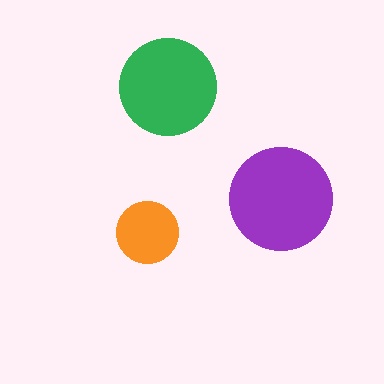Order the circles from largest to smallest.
the purple one, the green one, the orange one.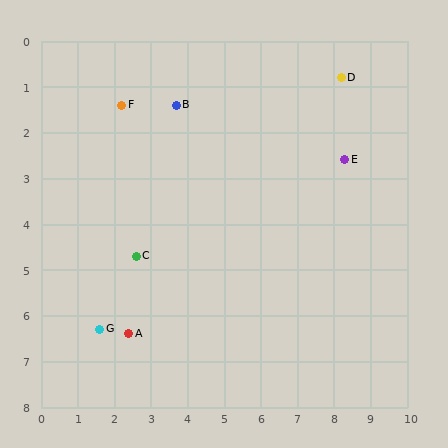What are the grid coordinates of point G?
Point G is at approximately (1.6, 6.3).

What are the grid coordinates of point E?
Point E is at approximately (8.3, 2.6).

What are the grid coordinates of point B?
Point B is at approximately (3.7, 1.4).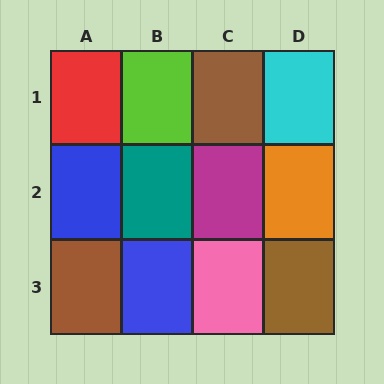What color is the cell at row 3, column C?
Pink.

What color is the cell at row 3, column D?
Brown.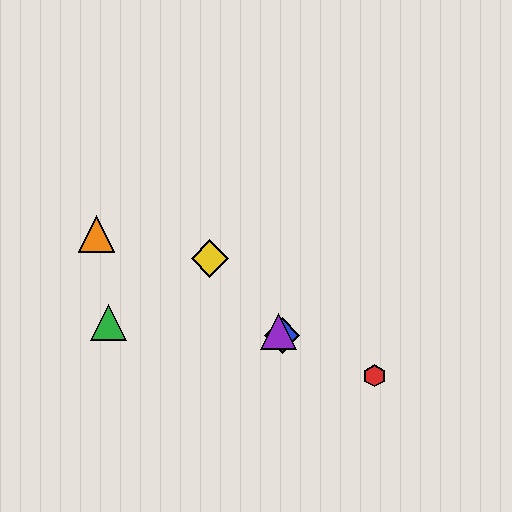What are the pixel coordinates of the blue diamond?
The blue diamond is at (282, 336).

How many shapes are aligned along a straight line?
3 shapes (the blue diamond, the yellow diamond, the purple triangle) are aligned along a straight line.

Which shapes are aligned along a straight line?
The blue diamond, the yellow diamond, the purple triangle are aligned along a straight line.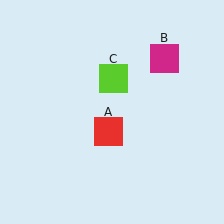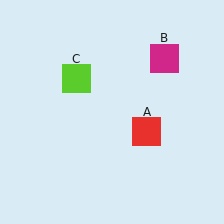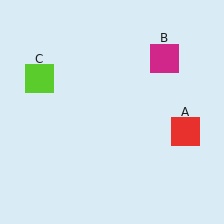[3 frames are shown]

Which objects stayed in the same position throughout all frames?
Magenta square (object B) remained stationary.